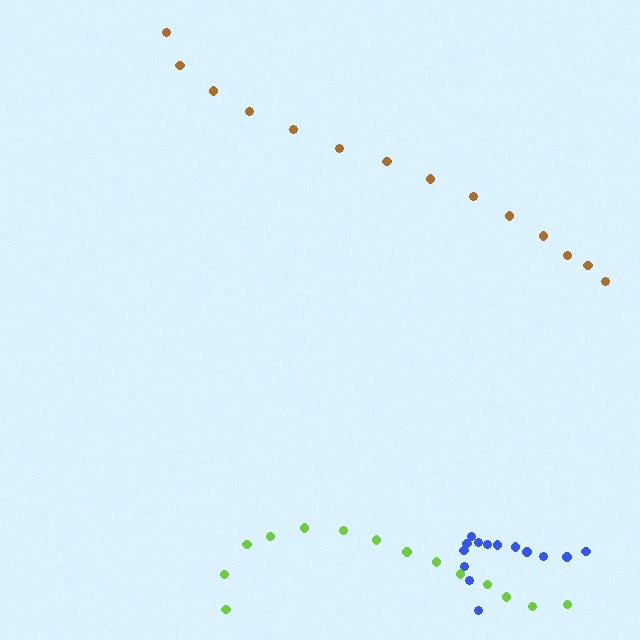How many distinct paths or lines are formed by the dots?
There are 3 distinct paths.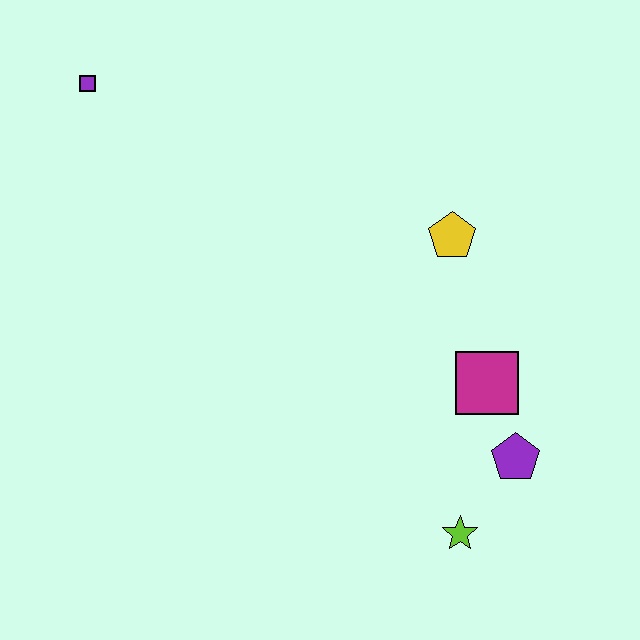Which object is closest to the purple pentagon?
The magenta square is closest to the purple pentagon.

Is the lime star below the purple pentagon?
Yes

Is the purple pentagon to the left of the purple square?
No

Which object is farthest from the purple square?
The lime star is farthest from the purple square.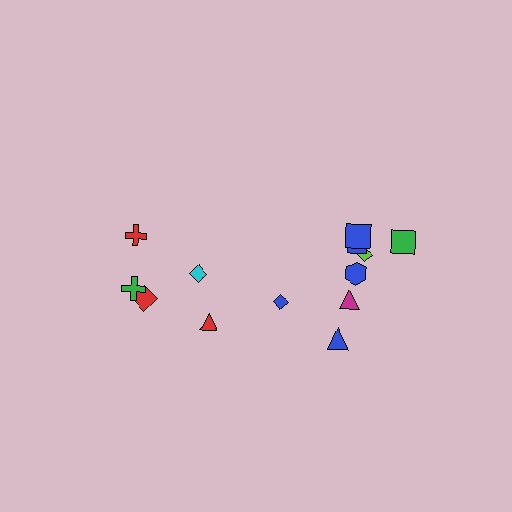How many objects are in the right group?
There are 8 objects.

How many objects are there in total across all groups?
There are 13 objects.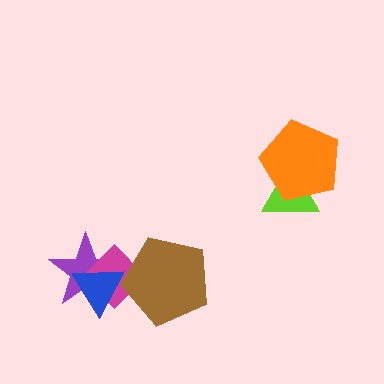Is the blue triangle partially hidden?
No, no other shape covers it.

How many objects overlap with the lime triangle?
1 object overlaps with the lime triangle.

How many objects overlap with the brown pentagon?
2 objects overlap with the brown pentagon.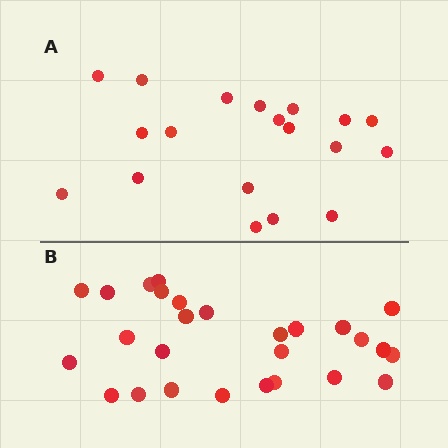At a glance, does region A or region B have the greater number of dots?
Region B (the bottom region) has more dots.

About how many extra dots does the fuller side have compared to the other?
Region B has roughly 8 or so more dots than region A.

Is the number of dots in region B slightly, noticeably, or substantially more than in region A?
Region B has noticeably more, but not dramatically so. The ratio is roughly 1.4 to 1.